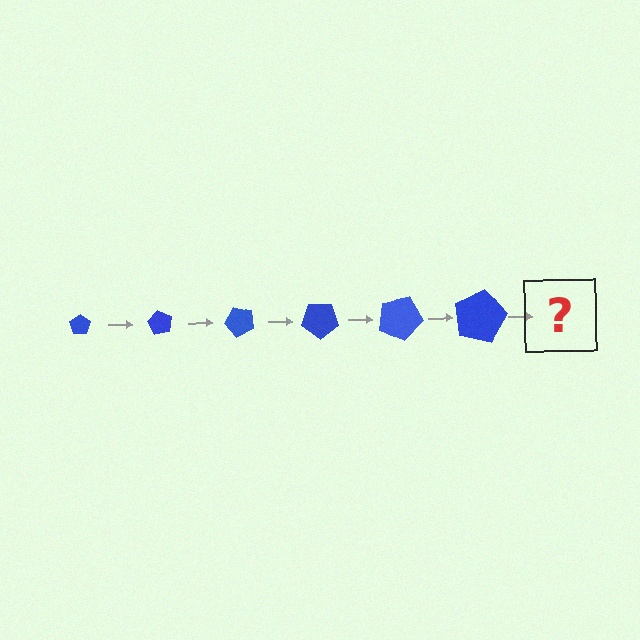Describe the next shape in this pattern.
It should be a pentagon, larger than the previous one and rotated 360 degrees from the start.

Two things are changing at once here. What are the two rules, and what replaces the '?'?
The two rules are that the pentagon grows larger each step and it rotates 60 degrees each step. The '?' should be a pentagon, larger than the previous one and rotated 360 degrees from the start.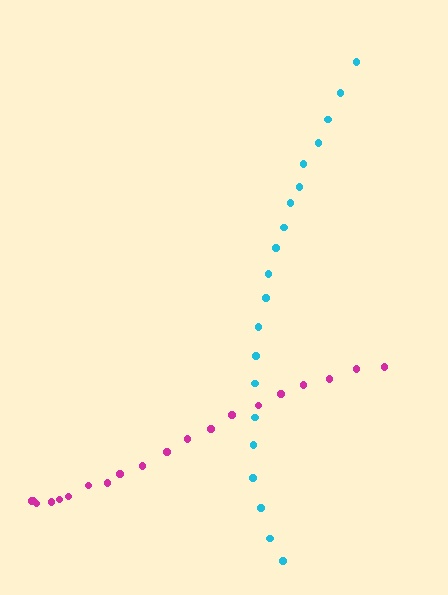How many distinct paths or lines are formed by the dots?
There are 2 distinct paths.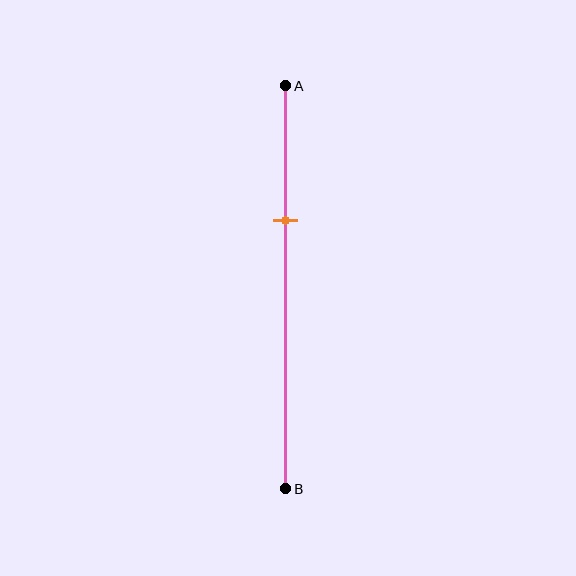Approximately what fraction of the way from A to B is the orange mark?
The orange mark is approximately 35% of the way from A to B.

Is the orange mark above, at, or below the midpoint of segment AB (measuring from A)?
The orange mark is above the midpoint of segment AB.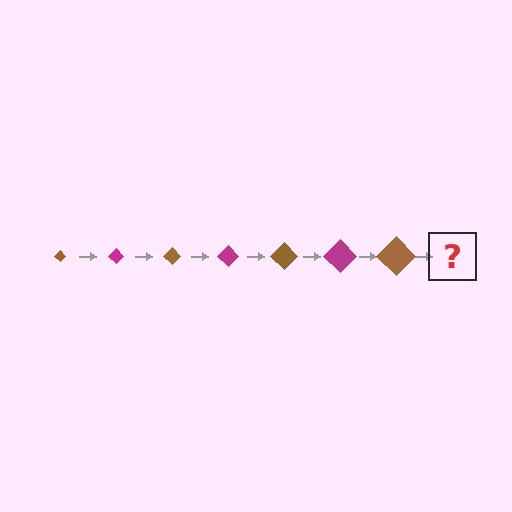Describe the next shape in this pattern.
It should be a magenta diamond, larger than the previous one.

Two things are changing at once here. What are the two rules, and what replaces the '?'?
The two rules are that the diamond grows larger each step and the color cycles through brown and magenta. The '?' should be a magenta diamond, larger than the previous one.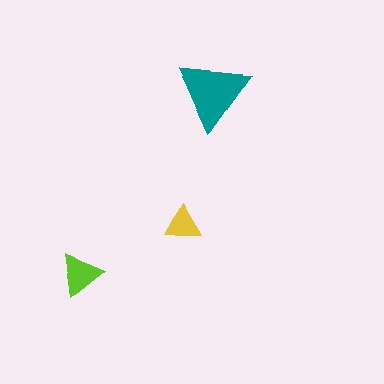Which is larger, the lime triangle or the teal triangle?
The teal one.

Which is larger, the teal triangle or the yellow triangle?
The teal one.